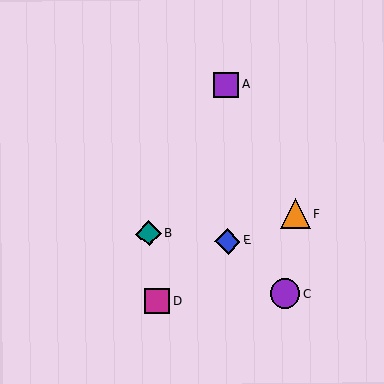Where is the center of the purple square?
The center of the purple square is at (226, 85).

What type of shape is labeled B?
Shape B is a teal diamond.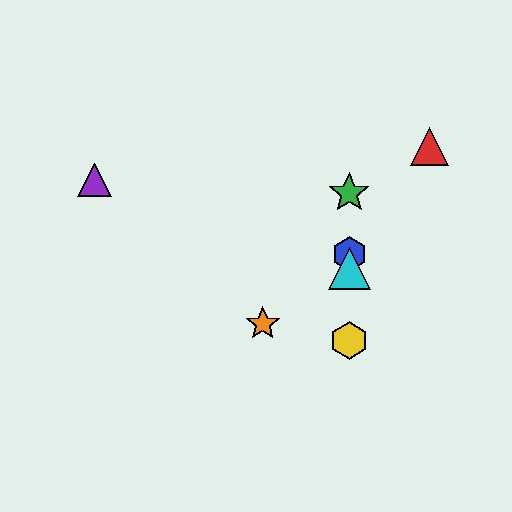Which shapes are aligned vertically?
The blue hexagon, the green star, the yellow hexagon, the cyan triangle are aligned vertically.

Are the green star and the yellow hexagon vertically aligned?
Yes, both are at x≈349.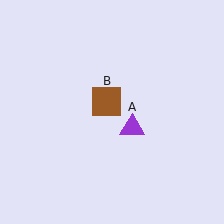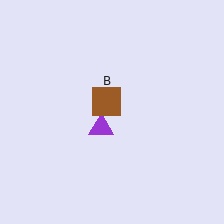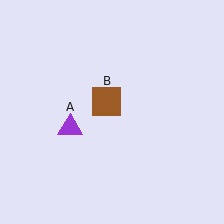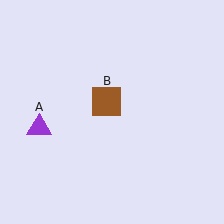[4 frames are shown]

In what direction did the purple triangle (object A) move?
The purple triangle (object A) moved left.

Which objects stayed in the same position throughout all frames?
Brown square (object B) remained stationary.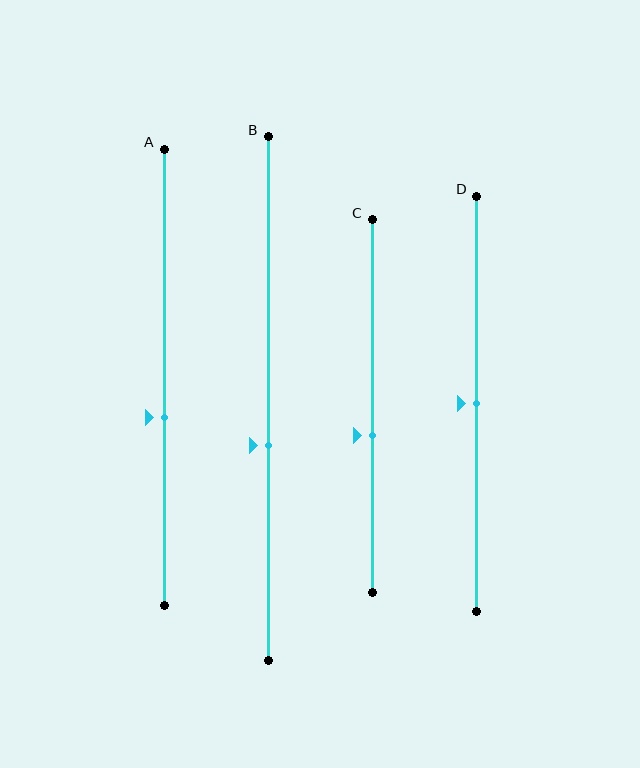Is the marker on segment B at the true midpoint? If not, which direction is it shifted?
No, the marker on segment B is shifted downward by about 9% of the segment length.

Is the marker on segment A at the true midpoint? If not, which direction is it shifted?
No, the marker on segment A is shifted downward by about 9% of the segment length.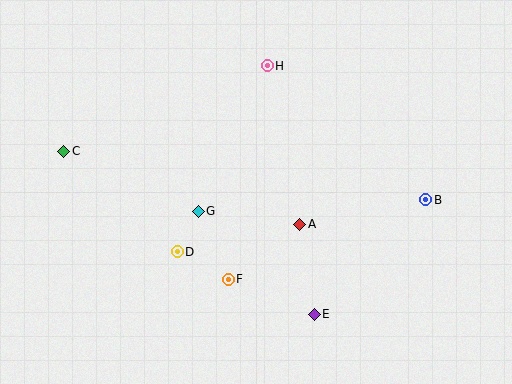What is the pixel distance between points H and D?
The distance between H and D is 207 pixels.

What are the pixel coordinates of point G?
Point G is at (198, 211).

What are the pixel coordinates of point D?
Point D is at (177, 252).